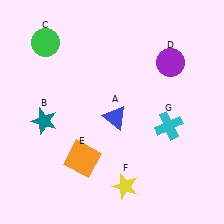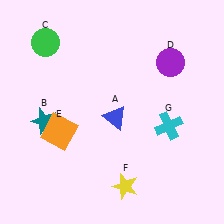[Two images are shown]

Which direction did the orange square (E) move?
The orange square (E) moved up.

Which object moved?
The orange square (E) moved up.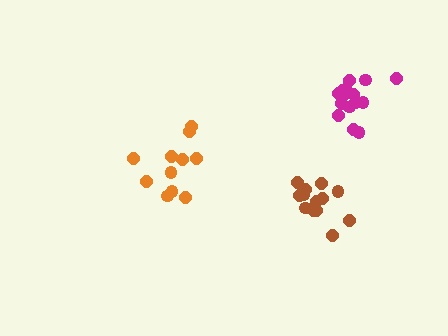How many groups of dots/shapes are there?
There are 3 groups.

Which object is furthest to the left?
The orange cluster is leftmost.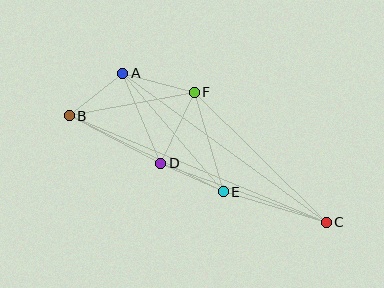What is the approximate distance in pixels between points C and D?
The distance between C and D is approximately 175 pixels.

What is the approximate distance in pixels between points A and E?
The distance between A and E is approximately 155 pixels.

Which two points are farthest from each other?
Points B and C are farthest from each other.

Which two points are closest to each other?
Points A and B are closest to each other.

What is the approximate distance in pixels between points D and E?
The distance between D and E is approximately 68 pixels.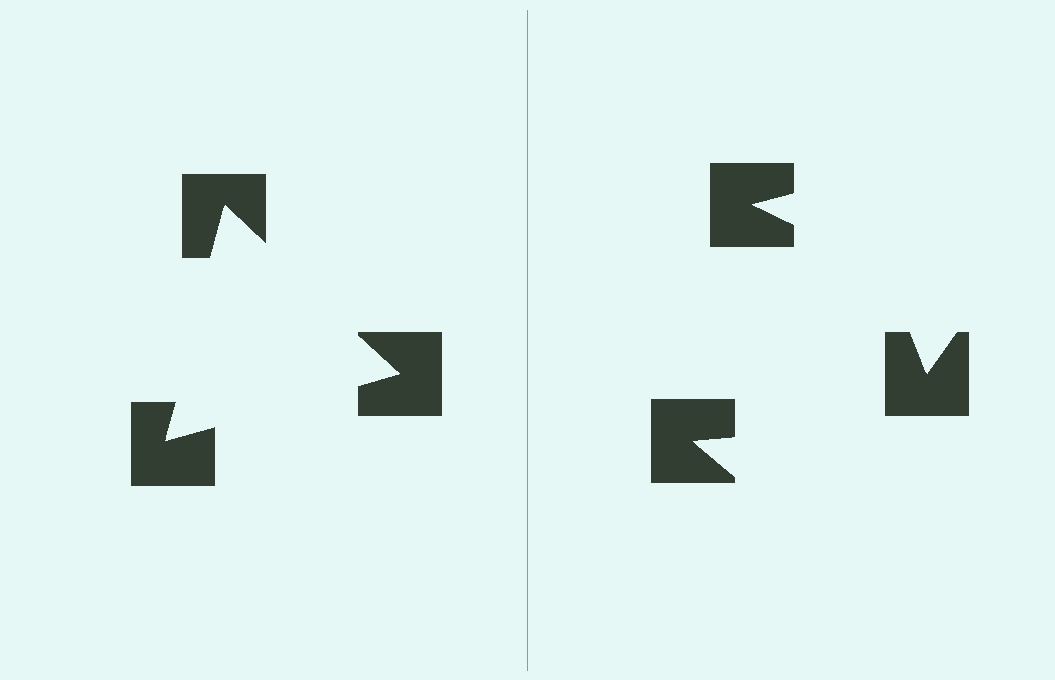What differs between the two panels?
The notched squares are positioned identically on both sides; only the wedge orientations differ. On the left they align to a triangle; on the right they are misaligned.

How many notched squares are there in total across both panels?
6 — 3 on each side.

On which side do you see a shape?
An illusory triangle appears on the left side. On the right side the wedge cuts are rotated, so no coherent shape forms.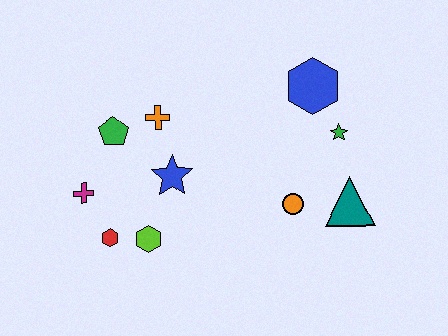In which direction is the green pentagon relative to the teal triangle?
The green pentagon is to the left of the teal triangle.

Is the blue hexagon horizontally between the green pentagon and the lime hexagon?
No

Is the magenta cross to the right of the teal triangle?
No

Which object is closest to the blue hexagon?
The green star is closest to the blue hexagon.